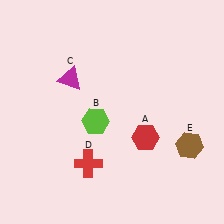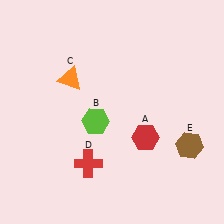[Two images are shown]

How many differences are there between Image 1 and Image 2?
There is 1 difference between the two images.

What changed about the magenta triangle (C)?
In Image 1, C is magenta. In Image 2, it changed to orange.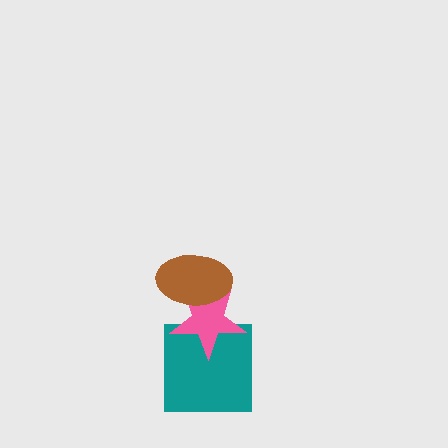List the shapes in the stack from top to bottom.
From top to bottom: the brown ellipse, the pink star, the teal square.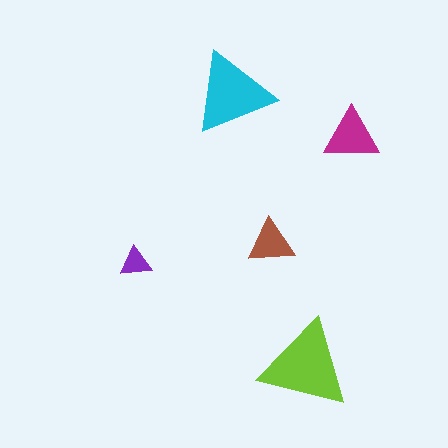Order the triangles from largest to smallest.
the lime one, the cyan one, the magenta one, the brown one, the purple one.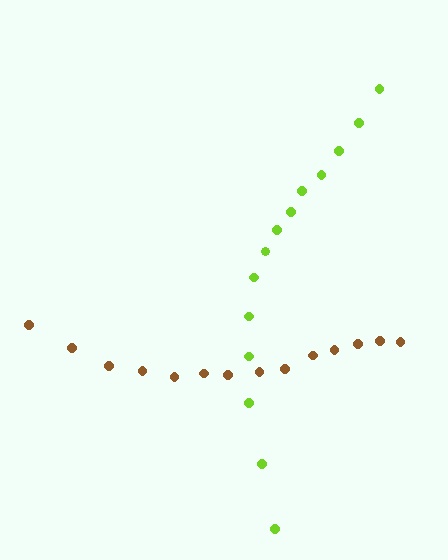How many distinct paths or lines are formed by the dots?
There are 2 distinct paths.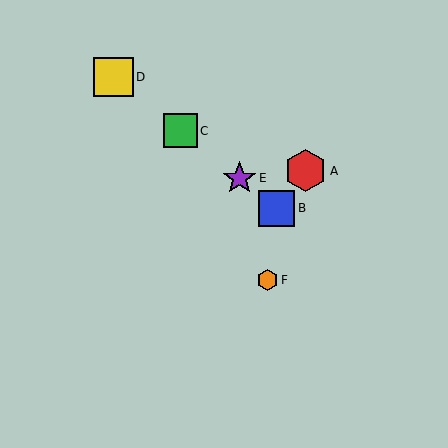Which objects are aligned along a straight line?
Objects B, C, D, E are aligned along a straight line.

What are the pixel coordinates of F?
Object F is at (268, 280).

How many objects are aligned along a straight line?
4 objects (B, C, D, E) are aligned along a straight line.